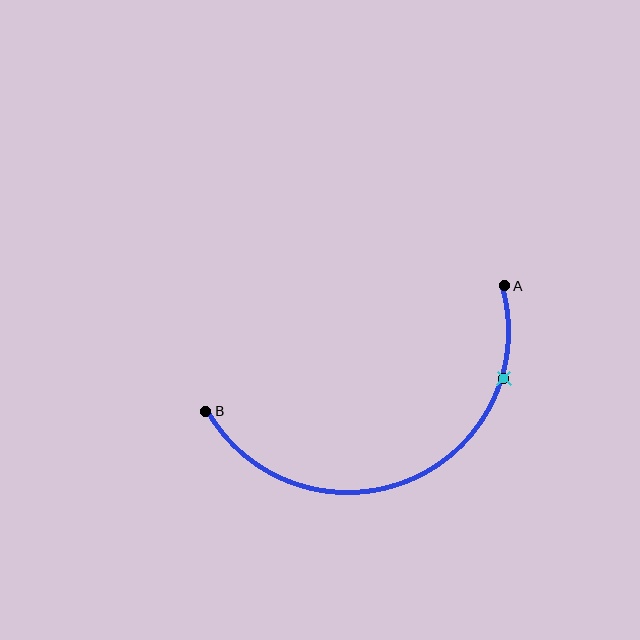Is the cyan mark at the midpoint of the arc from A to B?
No. The cyan mark lies on the arc but is closer to endpoint A. The arc midpoint would be at the point on the curve equidistant along the arc from both A and B.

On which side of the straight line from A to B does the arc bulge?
The arc bulges below the straight line connecting A and B.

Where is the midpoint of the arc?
The arc midpoint is the point on the curve farthest from the straight line joining A and B. It sits below that line.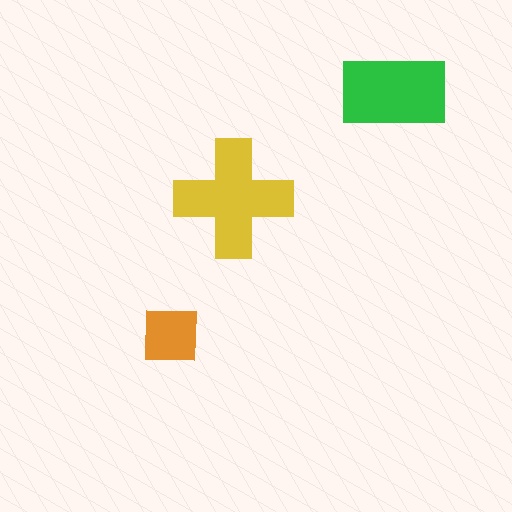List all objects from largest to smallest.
The yellow cross, the green rectangle, the orange square.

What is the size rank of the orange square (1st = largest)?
3rd.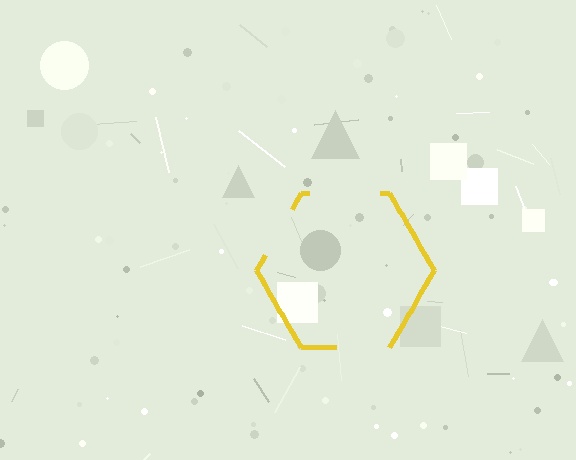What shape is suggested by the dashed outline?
The dashed outline suggests a hexagon.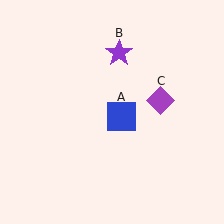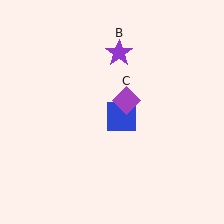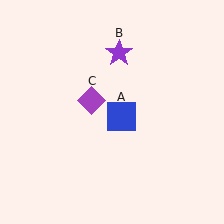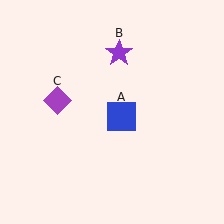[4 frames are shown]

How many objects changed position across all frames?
1 object changed position: purple diamond (object C).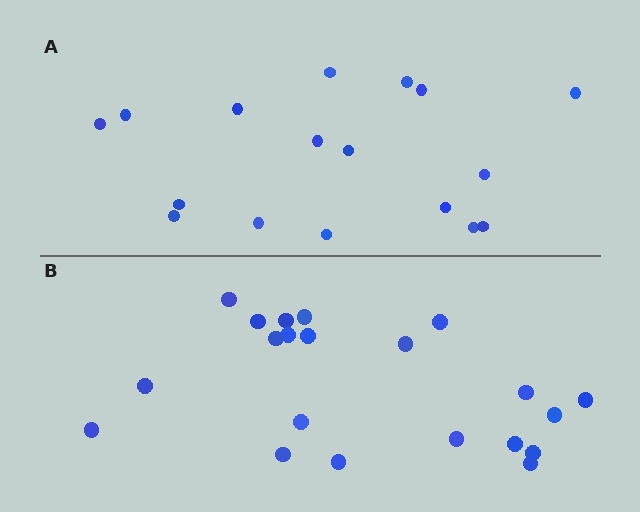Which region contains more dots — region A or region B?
Region B (the bottom region) has more dots.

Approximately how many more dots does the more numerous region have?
Region B has about 4 more dots than region A.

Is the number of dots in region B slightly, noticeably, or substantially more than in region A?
Region B has only slightly more — the two regions are fairly close. The ratio is roughly 1.2 to 1.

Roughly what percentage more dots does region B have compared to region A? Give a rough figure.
About 25% more.